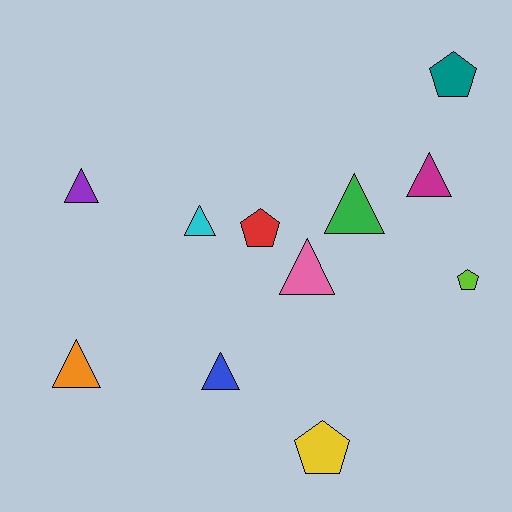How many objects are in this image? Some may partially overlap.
There are 11 objects.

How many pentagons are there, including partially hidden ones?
There are 4 pentagons.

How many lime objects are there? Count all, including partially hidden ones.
There is 1 lime object.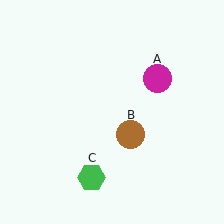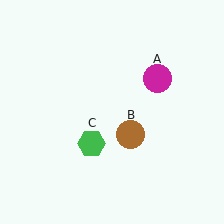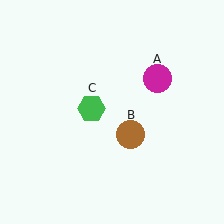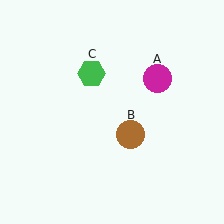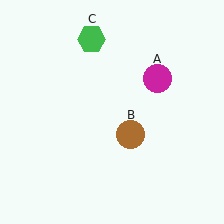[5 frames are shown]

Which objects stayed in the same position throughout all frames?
Magenta circle (object A) and brown circle (object B) remained stationary.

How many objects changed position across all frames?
1 object changed position: green hexagon (object C).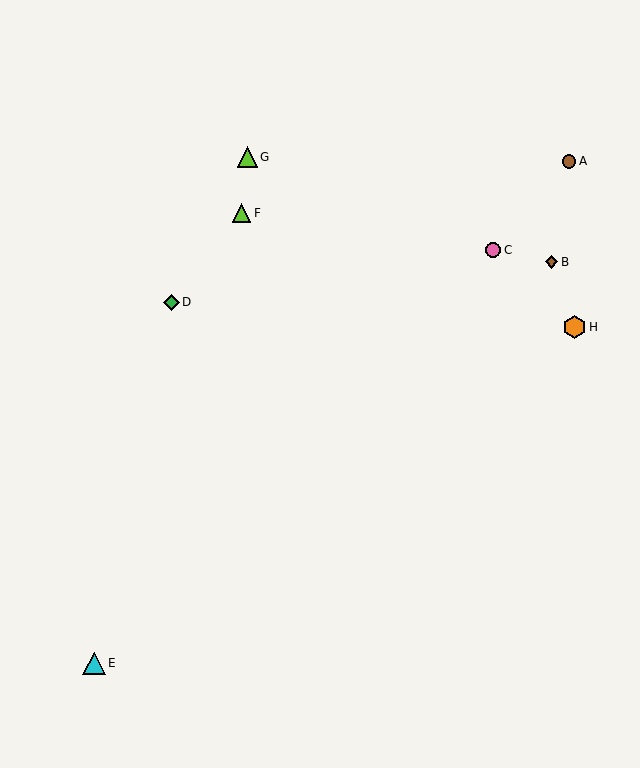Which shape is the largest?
The orange hexagon (labeled H) is the largest.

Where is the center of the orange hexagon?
The center of the orange hexagon is at (574, 327).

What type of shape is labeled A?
Shape A is a brown circle.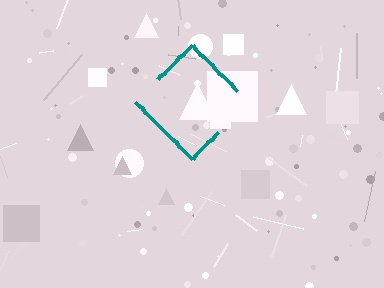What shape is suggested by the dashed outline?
The dashed outline suggests a diamond.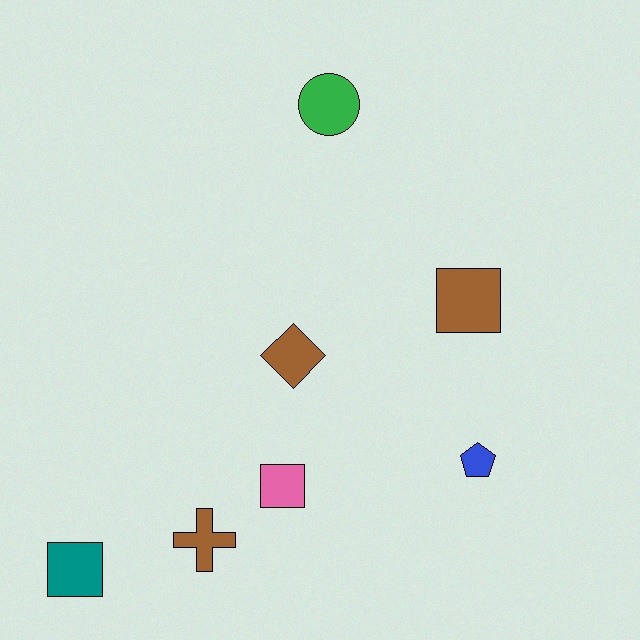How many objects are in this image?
There are 7 objects.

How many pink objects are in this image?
There is 1 pink object.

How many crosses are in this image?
There is 1 cross.